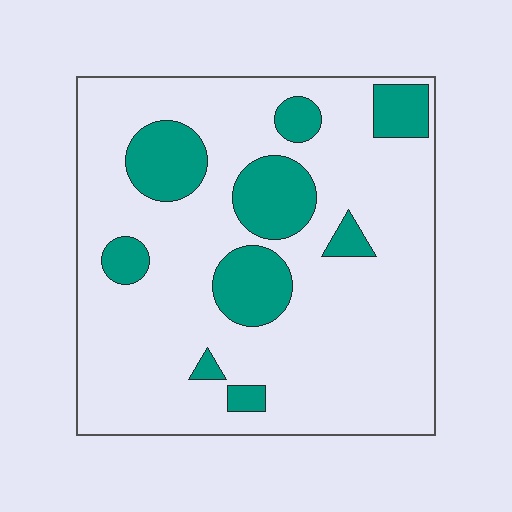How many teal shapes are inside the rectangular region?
9.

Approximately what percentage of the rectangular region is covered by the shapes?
Approximately 20%.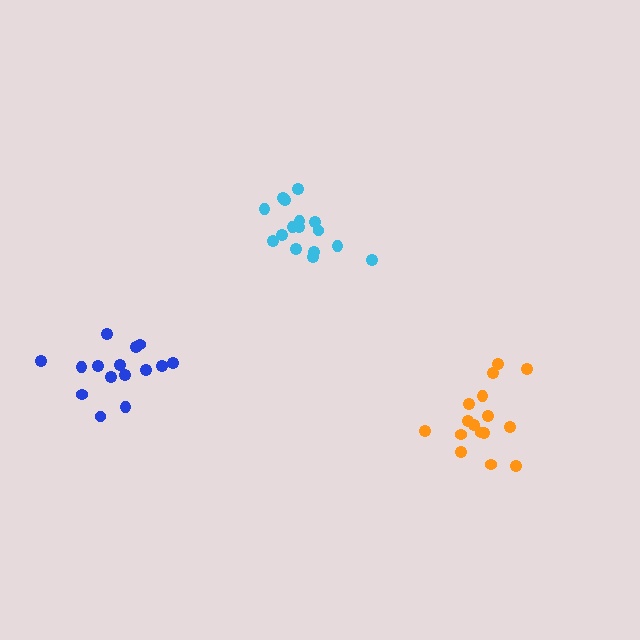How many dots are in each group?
Group 1: 16 dots, Group 2: 15 dots, Group 3: 16 dots (47 total).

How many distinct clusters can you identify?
There are 3 distinct clusters.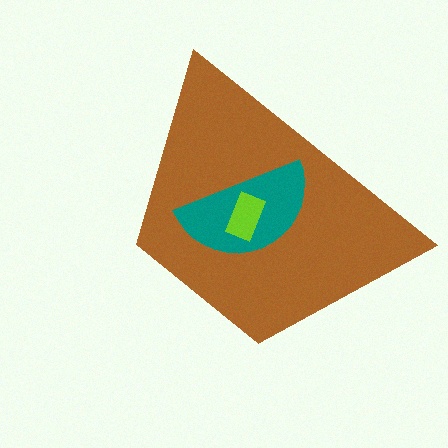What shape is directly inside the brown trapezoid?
The teal semicircle.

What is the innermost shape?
The lime rectangle.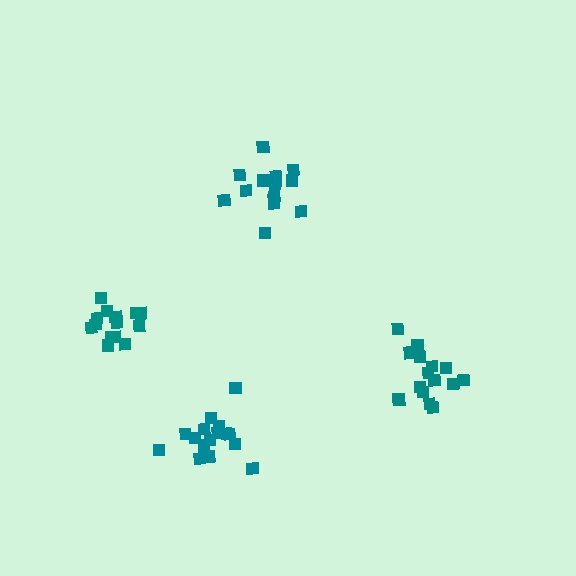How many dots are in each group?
Group 1: 14 dots, Group 2: 16 dots, Group 3: 15 dots, Group 4: 17 dots (62 total).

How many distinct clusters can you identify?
There are 4 distinct clusters.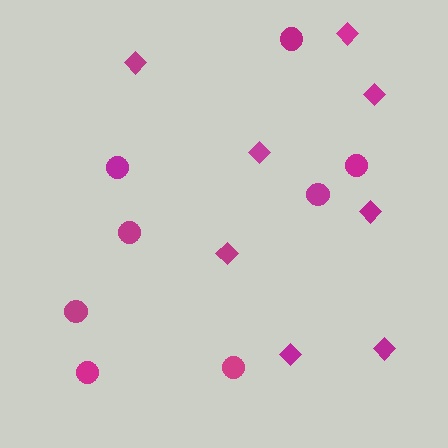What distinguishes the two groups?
There are 2 groups: one group of circles (8) and one group of diamonds (8).